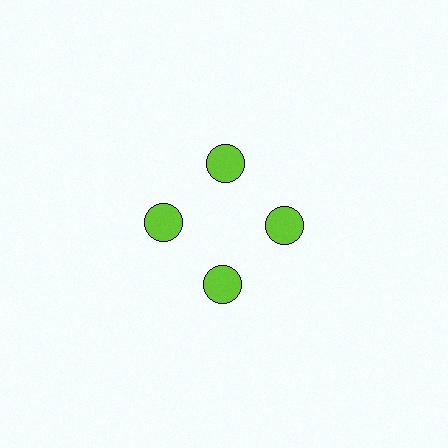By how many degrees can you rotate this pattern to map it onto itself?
The pattern maps onto itself every 90 degrees of rotation.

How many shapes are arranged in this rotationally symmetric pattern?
There are 4 shapes, arranged in 4 groups of 1.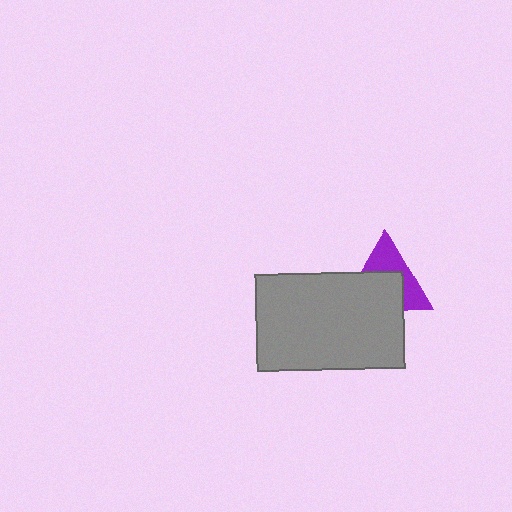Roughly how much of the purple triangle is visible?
A small part of it is visible (roughly 45%).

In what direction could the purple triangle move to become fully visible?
The purple triangle could move up. That would shift it out from behind the gray rectangle entirely.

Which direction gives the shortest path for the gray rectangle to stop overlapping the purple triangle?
Moving down gives the shortest separation.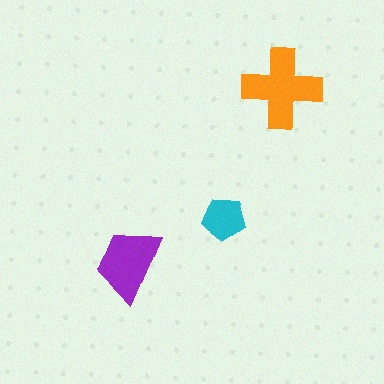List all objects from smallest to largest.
The cyan pentagon, the purple trapezoid, the orange cross.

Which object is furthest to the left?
The purple trapezoid is leftmost.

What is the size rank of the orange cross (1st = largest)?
1st.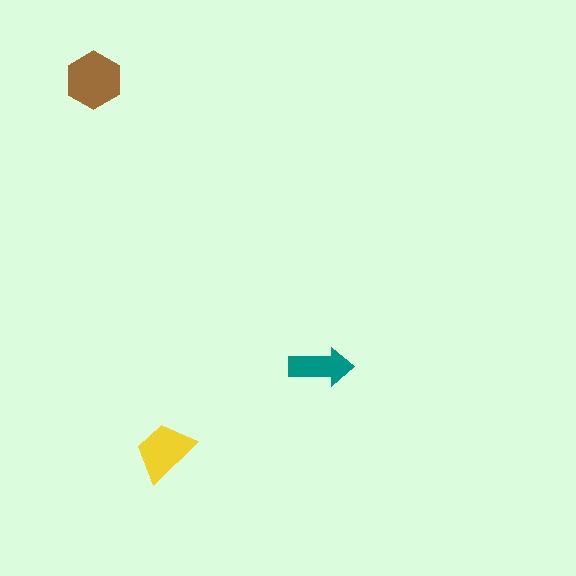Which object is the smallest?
The teal arrow.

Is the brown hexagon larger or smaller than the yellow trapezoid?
Larger.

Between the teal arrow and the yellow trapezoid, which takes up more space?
The yellow trapezoid.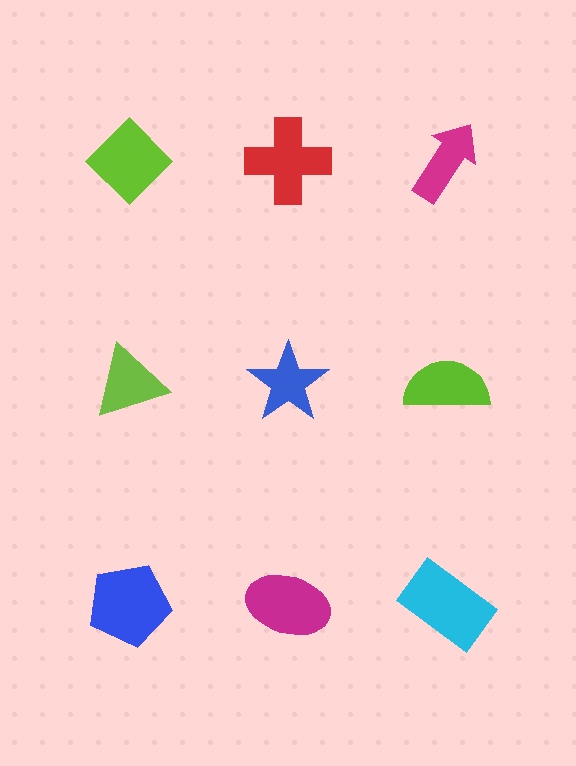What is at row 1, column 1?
A lime diamond.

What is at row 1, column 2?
A red cross.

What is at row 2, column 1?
A lime triangle.